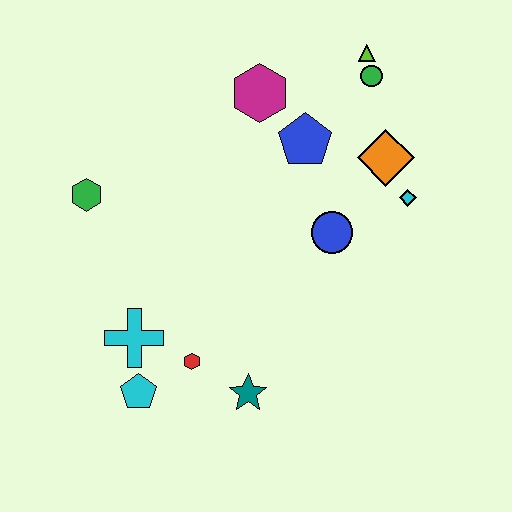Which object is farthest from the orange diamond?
The cyan pentagon is farthest from the orange diamond.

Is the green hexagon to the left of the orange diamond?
Yes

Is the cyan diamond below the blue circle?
No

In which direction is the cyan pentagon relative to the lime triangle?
The cyan pentagon is below the lime triangle.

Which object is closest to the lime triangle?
The green circle is closest to the lime triangle.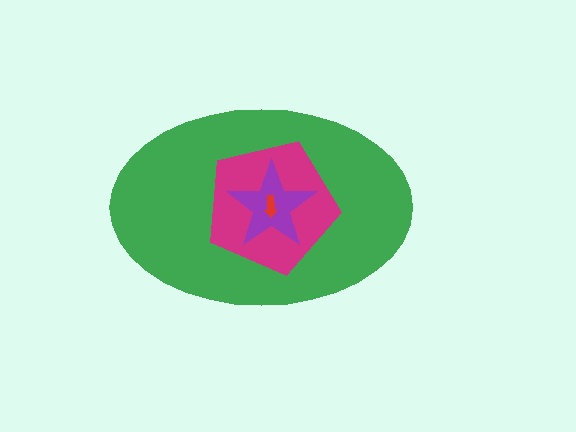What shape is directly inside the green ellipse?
The magenta pentagon.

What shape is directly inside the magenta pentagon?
The purple star.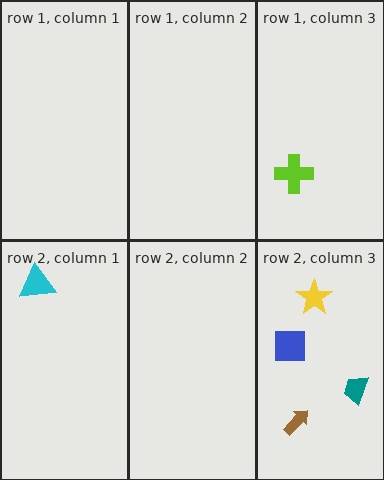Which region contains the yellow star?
The row 2, column 3 region.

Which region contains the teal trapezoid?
The row 2, column 3 region.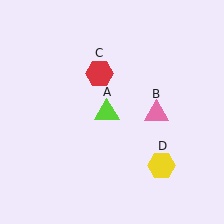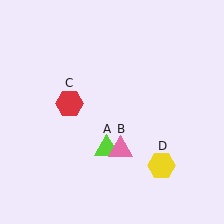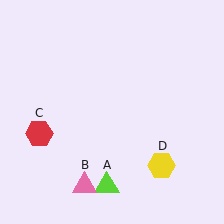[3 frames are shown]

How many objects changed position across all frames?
3 objects changed position: lime triangle (object A), pink triangle (object B), red hexagon (object C).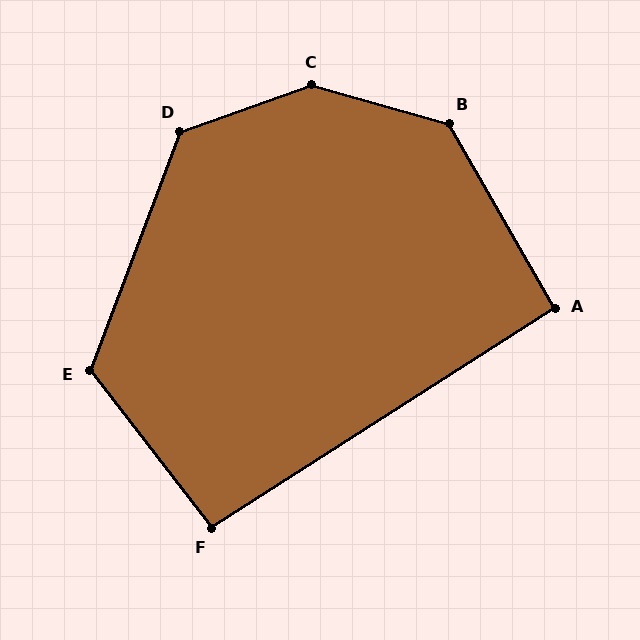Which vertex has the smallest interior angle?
A, at approximately 93 degrees.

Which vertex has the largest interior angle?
C, at approximately 145 degrees.